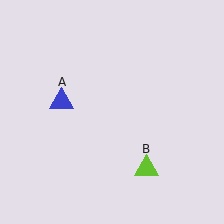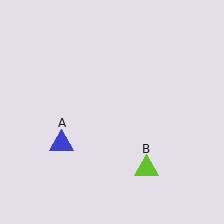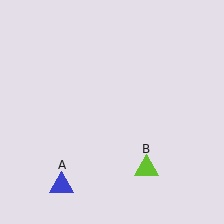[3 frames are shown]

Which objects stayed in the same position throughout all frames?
Lime triangle (object B) remained stationary.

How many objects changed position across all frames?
1 object changed position: blue triangle (object A).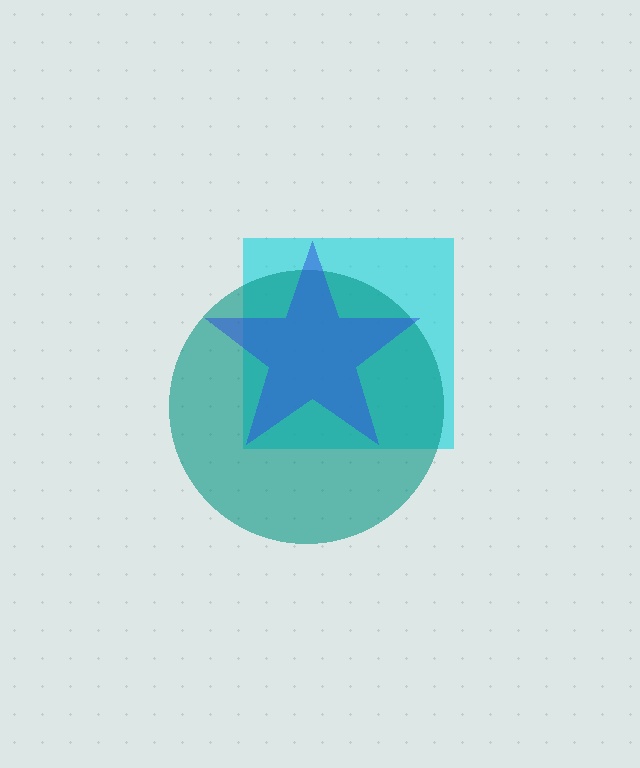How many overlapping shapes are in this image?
There are 3 overlapping shapes in the image.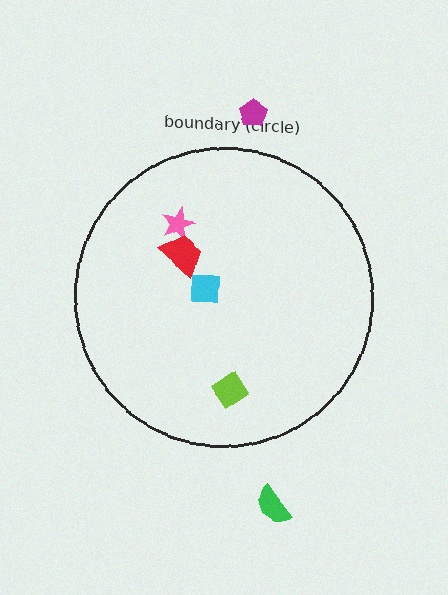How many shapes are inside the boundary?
4 inside, 2 outside.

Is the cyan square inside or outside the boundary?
Inside.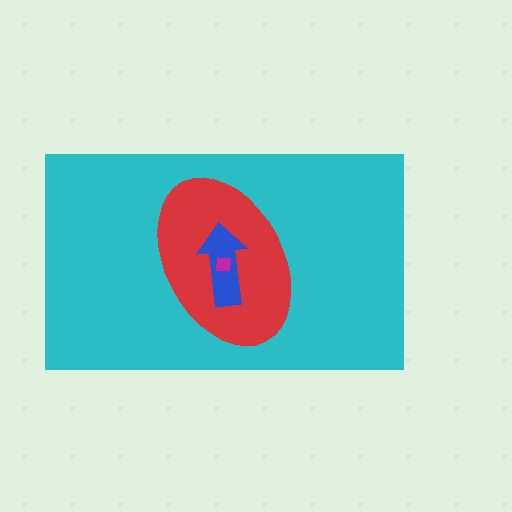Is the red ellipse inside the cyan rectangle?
Yes.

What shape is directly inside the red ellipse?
The blue arrow.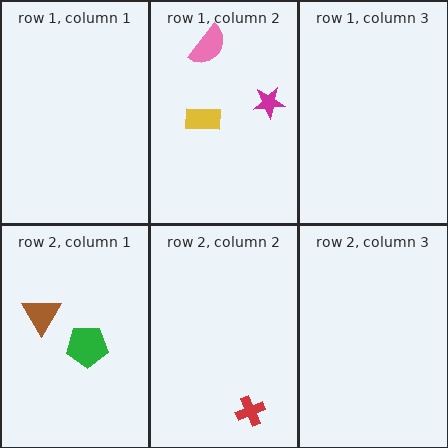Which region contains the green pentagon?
The row 2, column 1 region.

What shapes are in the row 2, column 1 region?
The brown triangle, the green pentagon.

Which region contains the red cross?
The row 2, column 2 region.